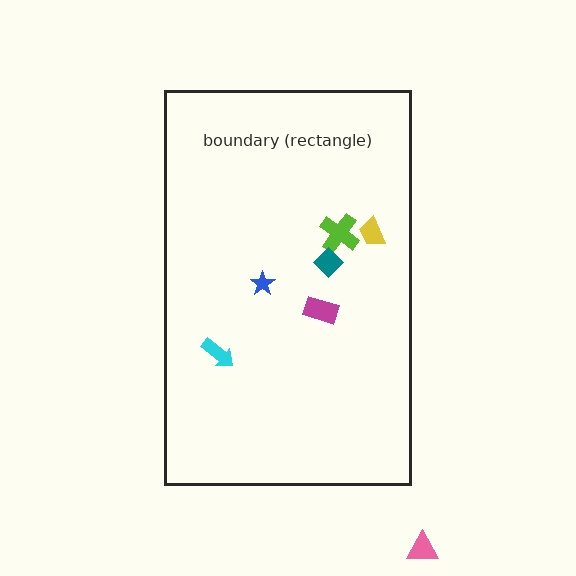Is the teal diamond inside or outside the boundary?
Inside.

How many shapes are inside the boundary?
6 inside, 1 outside.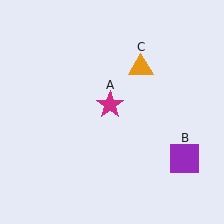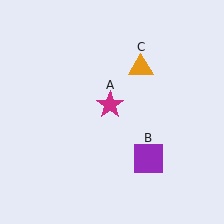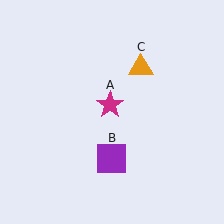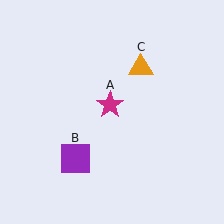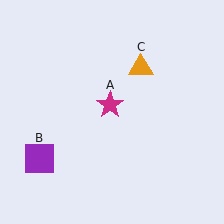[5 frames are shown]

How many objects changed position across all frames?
1 object changed position: purple square (object B).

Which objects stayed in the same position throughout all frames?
Magenta star (object A) and orange triangle (object C) remained stationary.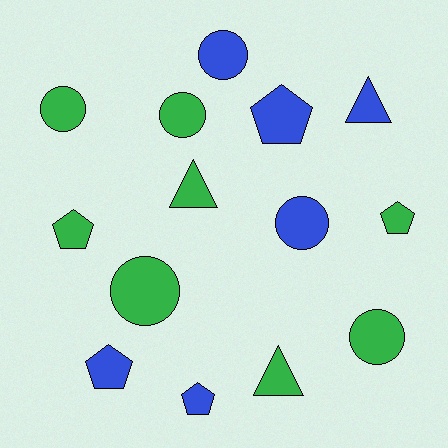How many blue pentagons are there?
There are 3 blue pentagons.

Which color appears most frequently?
Green, with 8 objects.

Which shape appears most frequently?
Circle, with 6 objects.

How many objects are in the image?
There are 14 objects.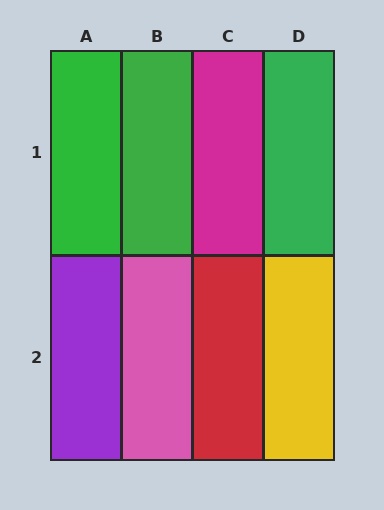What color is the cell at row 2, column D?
Yellow.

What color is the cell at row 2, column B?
Pink.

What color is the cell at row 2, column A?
Purple.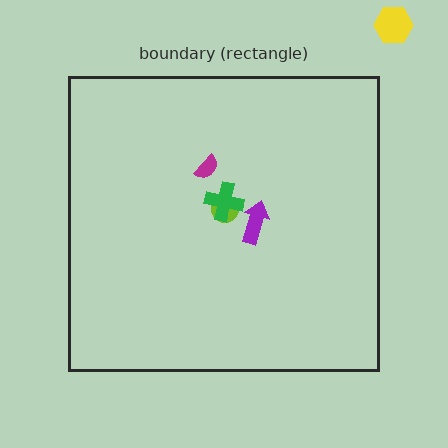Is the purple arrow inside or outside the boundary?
Inside.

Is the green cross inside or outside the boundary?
Inside.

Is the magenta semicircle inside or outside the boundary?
Inside.